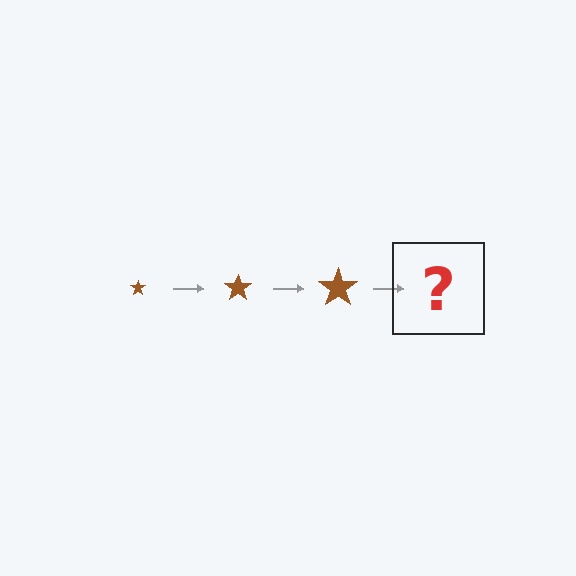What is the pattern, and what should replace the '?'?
The pattern is that the star gets progressively larger each step. The '?' should be a brown star, larger than the previous one.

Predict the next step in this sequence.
The next step is a brown star, larger than the previous one.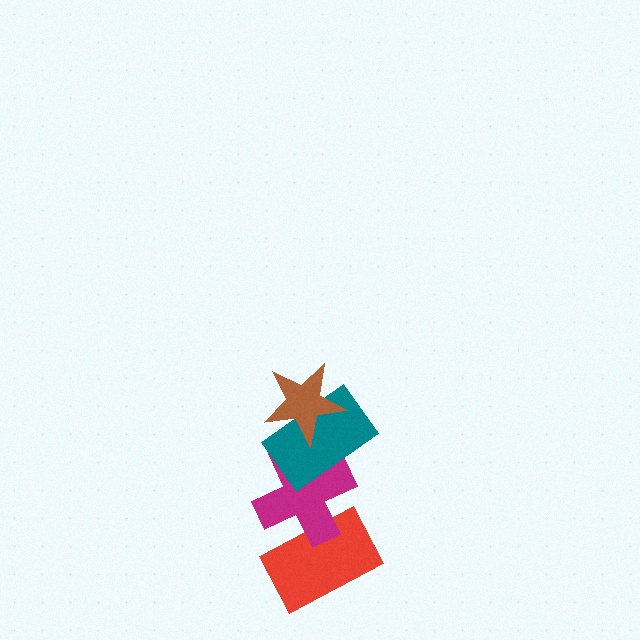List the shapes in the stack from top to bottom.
From top to bottom: the brown star, the teal rectangle, the magenta cross, the red rectangle.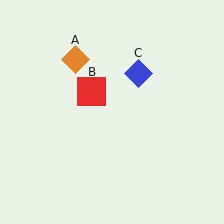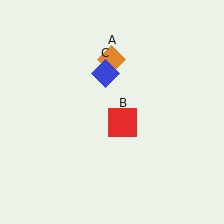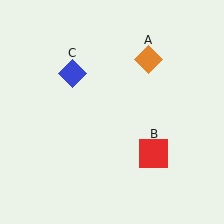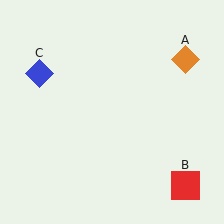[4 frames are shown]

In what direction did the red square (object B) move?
The red square (object B) moved down and to the right.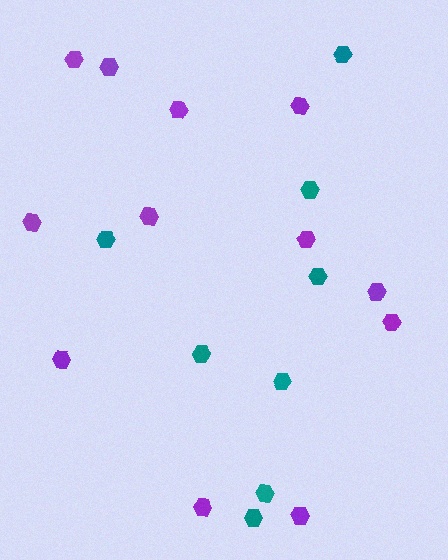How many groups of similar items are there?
There are 2 groups: one group of purple hexagons (12) and one group of teal hexagons (8).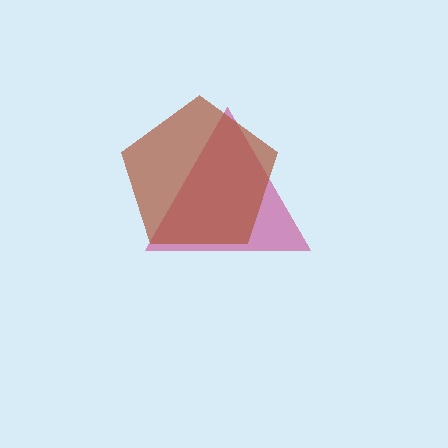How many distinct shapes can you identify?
There are 2 distinct shapes: a magenta triangle, a brown pentagon.